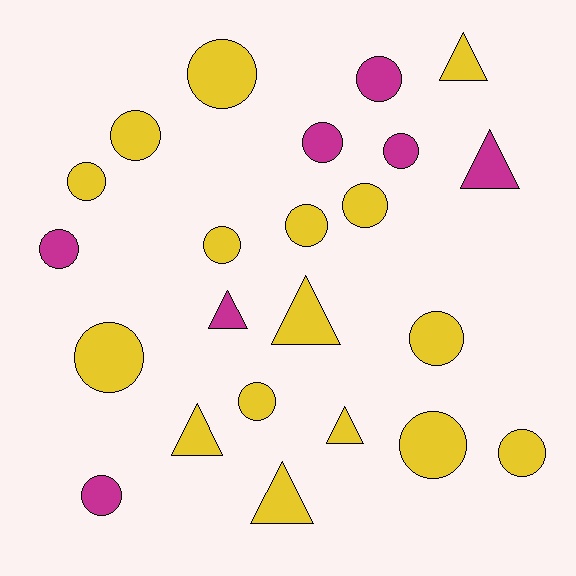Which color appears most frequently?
Yellow, with 16 objects.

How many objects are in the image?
There are 23 objects.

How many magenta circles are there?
There are 5 magenta circles.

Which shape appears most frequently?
Circle, with 16 objects.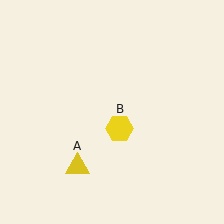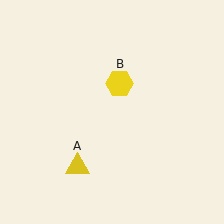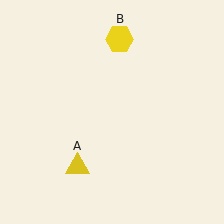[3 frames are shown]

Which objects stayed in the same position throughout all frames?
Yellow triangle (object A) remained stationary.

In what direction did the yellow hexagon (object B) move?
The yellow hexagon (object B) moved up.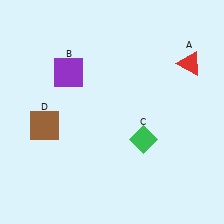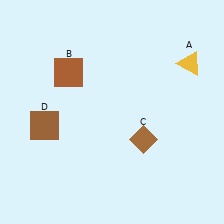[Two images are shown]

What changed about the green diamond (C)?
In Image 1, C is green. In Image 2, it changed to brown.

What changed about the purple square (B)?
In Image 1, B is purple. In Image 2, it changed to brown.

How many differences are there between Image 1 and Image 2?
There are 3 differences between the two images.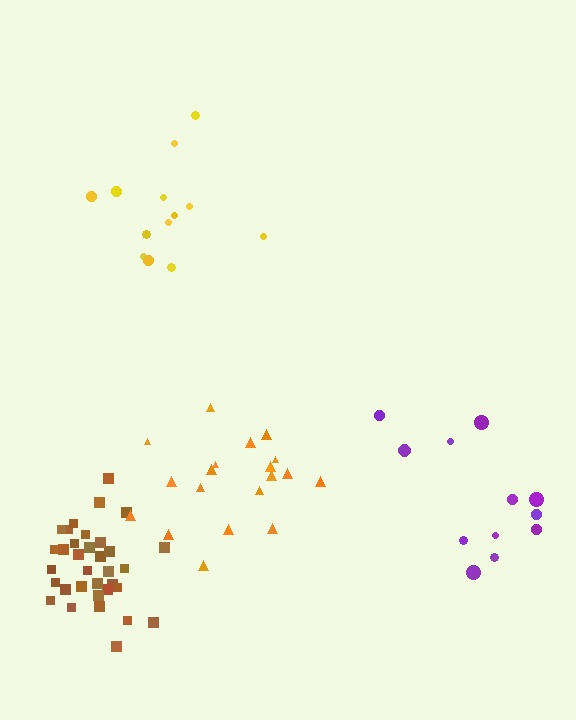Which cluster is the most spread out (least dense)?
Purple.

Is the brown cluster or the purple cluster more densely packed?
Brown.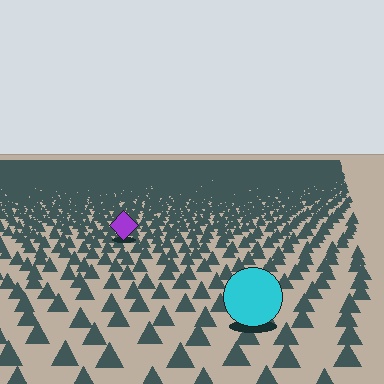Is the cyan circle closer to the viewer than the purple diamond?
Yes. The cyan circle is closer — you can tell from the texture gradient: the ground texture is coarser near it.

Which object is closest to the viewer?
The cyan circle is closest. The texture marks near it are larger and more spread out.